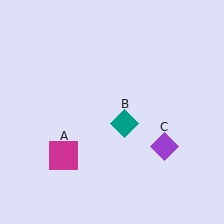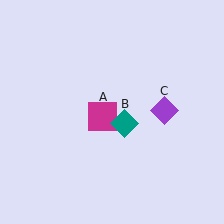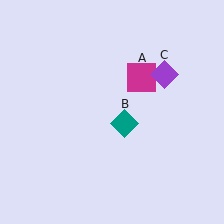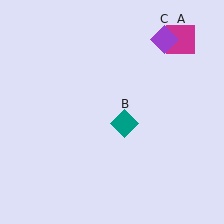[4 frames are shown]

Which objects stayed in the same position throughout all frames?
Teal diamond (object B) remained stationary.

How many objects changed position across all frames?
2 objects changed position: magenta square (object A), purple diamond (object C).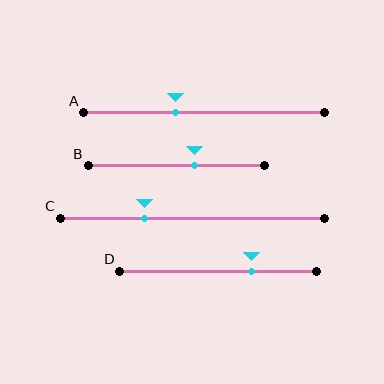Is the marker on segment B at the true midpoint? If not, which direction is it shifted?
No, the marker on segment B is shifted to the right by about 11% of the segment length.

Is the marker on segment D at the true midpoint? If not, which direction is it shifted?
No, the marker on segment D is shifted to the right by about 17% of the segment length.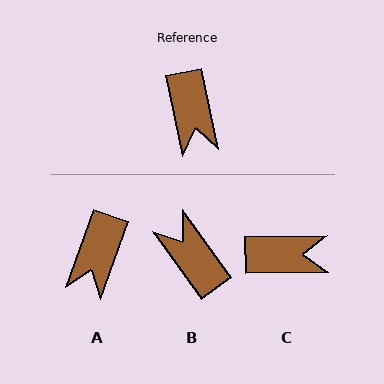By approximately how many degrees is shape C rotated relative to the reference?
Approximately 79 degrees counter-clockwise.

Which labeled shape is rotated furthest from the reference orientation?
B, about 156 degrees away.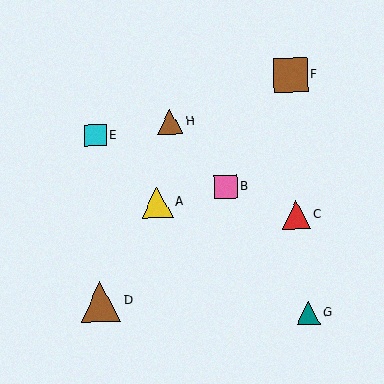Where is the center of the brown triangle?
The center of the brown triangle is at (170, 121).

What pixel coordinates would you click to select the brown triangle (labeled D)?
Click at (101, 301) to select the brown triangle D.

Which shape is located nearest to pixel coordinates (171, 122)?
The brown triangle (labeled H) at (170, 121) is nearest to that location.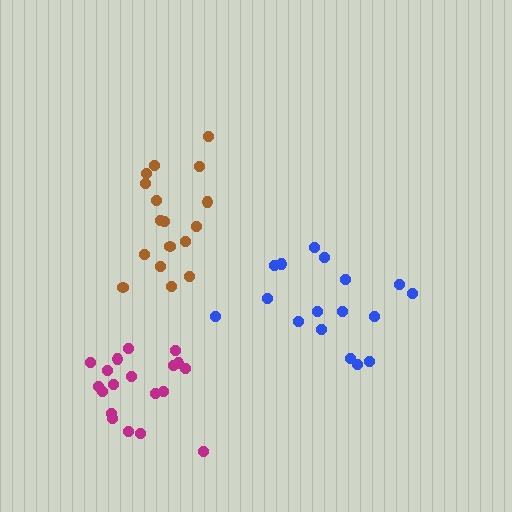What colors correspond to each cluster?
The clusters are colored: blue, magenta, brown.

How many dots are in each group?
Group 1: 17 dots, Group 2: 19 dots, Group 3: 17 dots (53 total).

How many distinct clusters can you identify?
There are 3 distinct clusters.